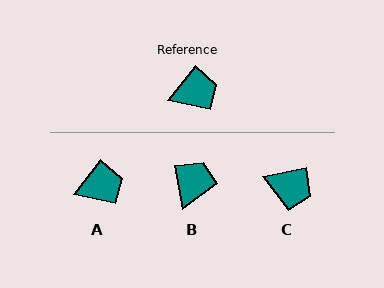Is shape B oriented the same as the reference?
No, it is off by about 48 degrees.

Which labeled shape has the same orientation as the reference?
A.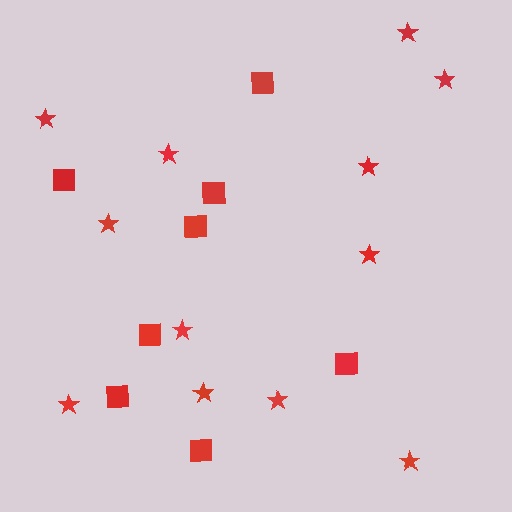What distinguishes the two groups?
There are 2 groups: one group of stars (12) and one group of squares (8).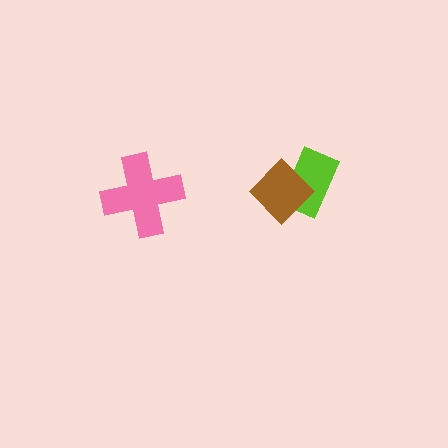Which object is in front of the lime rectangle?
The brown diamond is in front of the lime rectangle.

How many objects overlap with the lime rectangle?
1 object overlaps with the lime rectangle.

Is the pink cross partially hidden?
No, no other shape covers it.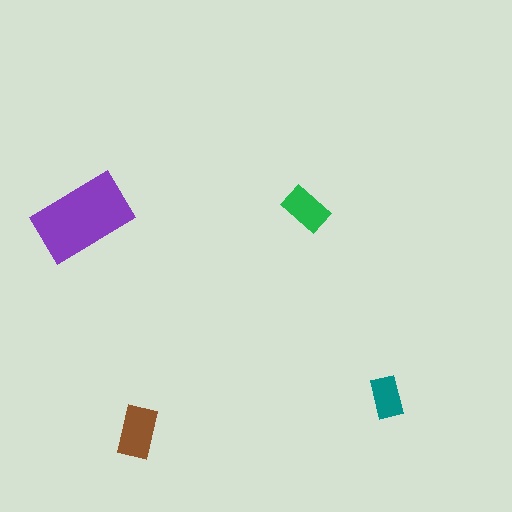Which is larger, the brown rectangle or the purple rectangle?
The purple one.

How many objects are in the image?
There are 4 objects in the image.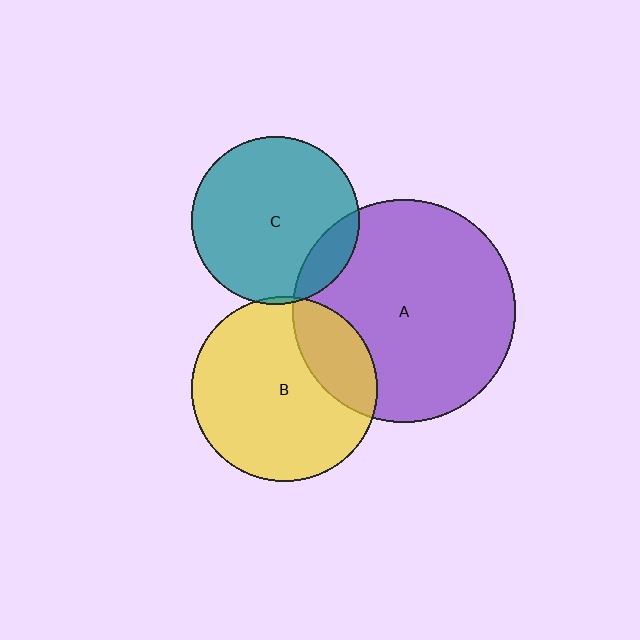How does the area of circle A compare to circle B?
Approximately 1.4 times.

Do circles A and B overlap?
Yes.